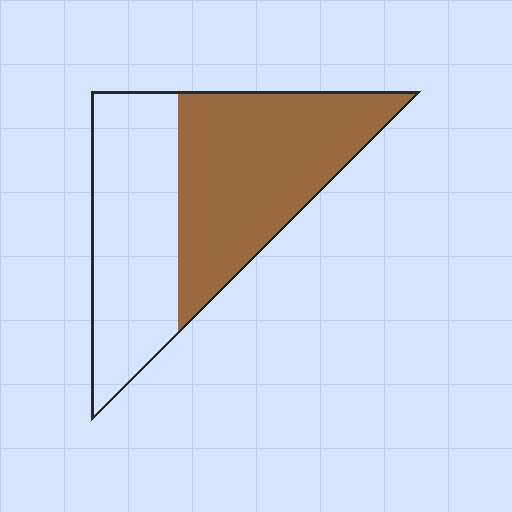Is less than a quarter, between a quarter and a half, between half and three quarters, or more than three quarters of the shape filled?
Between half and three quarters.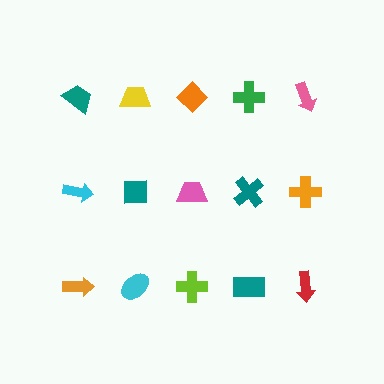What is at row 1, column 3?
An orange diamond.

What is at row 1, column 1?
A teal trapezoid.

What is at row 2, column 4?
A teal cross.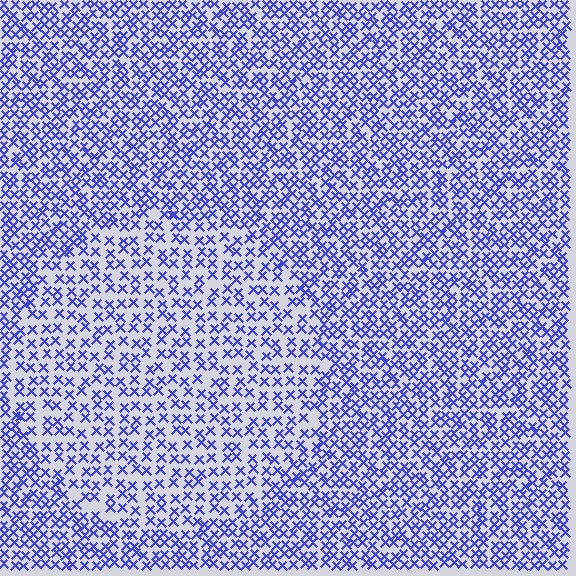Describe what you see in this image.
The image contains small blue elements arranged at two different densities. A circle-shaped region is visible where the elements are less densely packed than the surrounding area.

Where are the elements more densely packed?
The elements are more densely packed outside the circle boundary.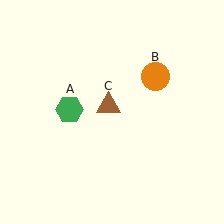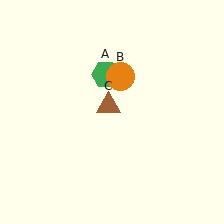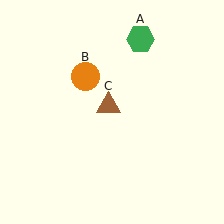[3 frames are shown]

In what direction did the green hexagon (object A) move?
The green hexagon (object A) moved up and to the right.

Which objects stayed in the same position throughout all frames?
Brown triangle (object C) remained stationary.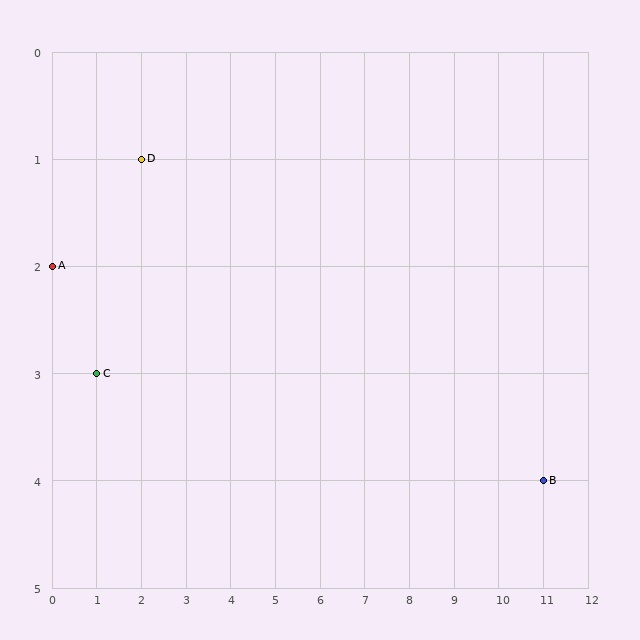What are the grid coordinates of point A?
Point A is at grid coordinates (0, 2).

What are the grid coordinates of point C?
Point C is at grid coordinates (1, 3).